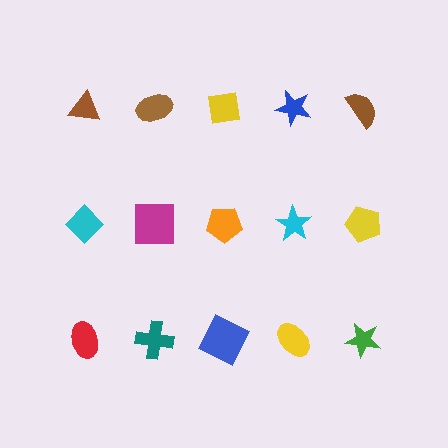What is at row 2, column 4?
A cyan star.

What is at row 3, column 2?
A teal cross.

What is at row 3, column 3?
A blue square.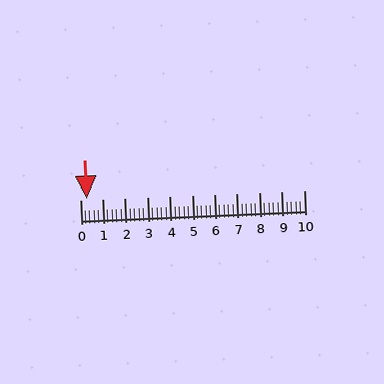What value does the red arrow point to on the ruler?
The red arrow points to approximately 0.3.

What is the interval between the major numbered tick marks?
The major tick marks are spaced 1 units apart.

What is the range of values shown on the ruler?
The ruler shows values from 0 to 10.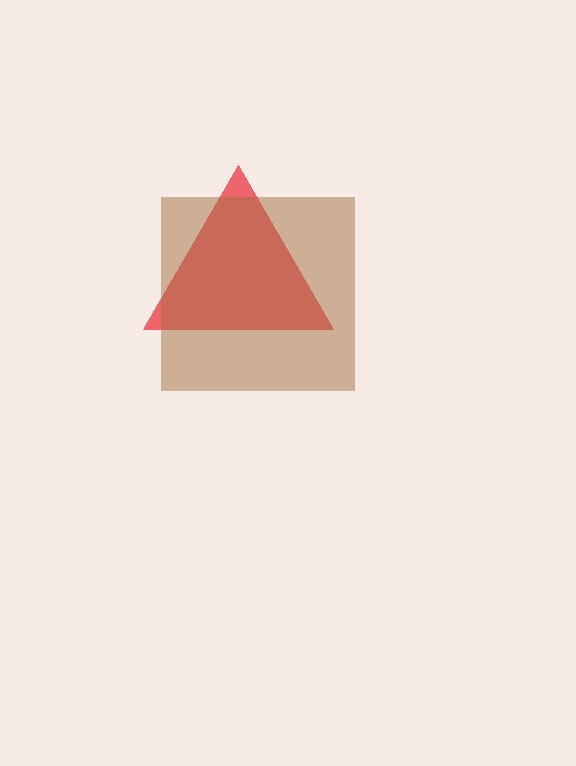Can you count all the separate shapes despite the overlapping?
Yes, there are 2 separate shapes.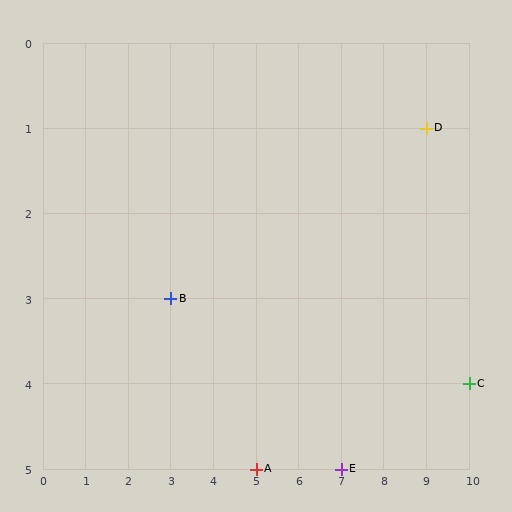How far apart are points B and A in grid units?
Points B and A are 2 columns and 2 rows apart (about 2.8 grid units diagonally).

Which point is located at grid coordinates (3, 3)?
Point B is at (3, 3).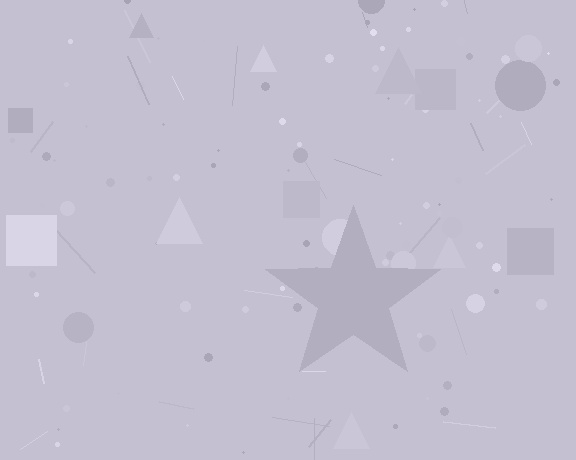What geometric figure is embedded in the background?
A star is embedded in the background.